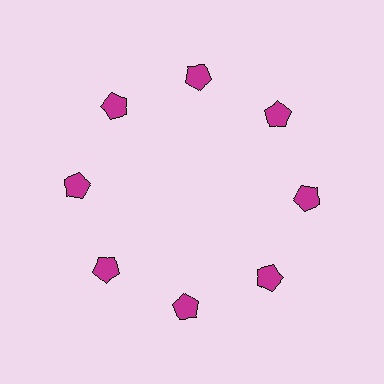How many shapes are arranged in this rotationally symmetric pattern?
There are 8 shapes, arranged in 8 groups of 1.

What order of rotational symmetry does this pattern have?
This pattern has 8-fold rotational symmetry.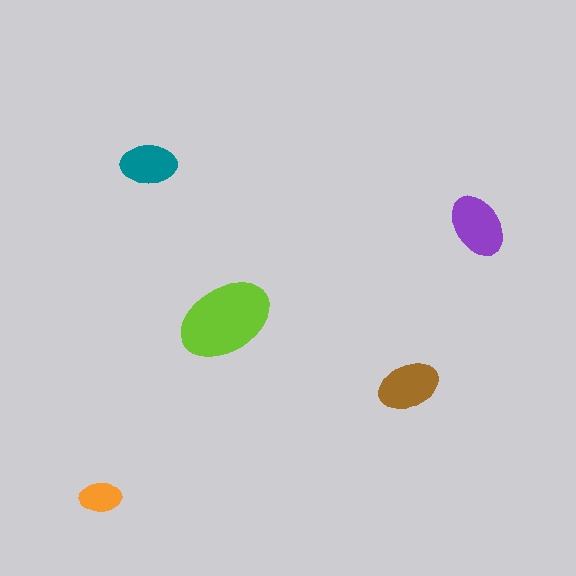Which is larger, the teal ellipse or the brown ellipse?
The brown one.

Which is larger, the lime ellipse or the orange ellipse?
The lime one.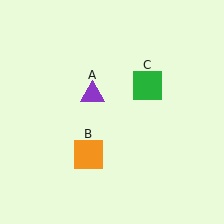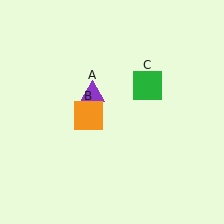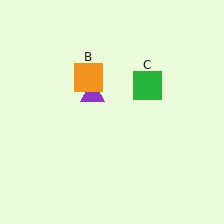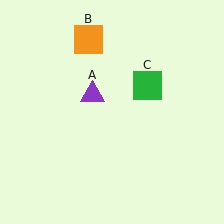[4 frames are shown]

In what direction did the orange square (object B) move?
The orange square (object B) moved up.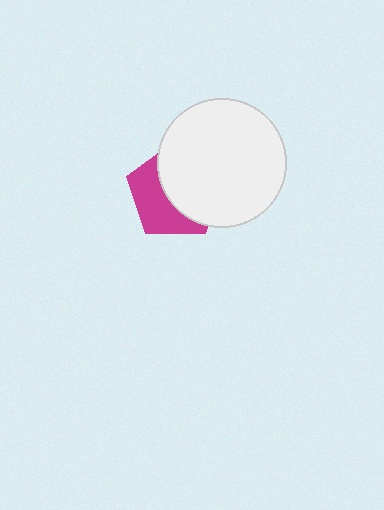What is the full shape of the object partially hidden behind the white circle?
The partially hidden object is a magenta pentagon.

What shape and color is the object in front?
The object in front is a white circle.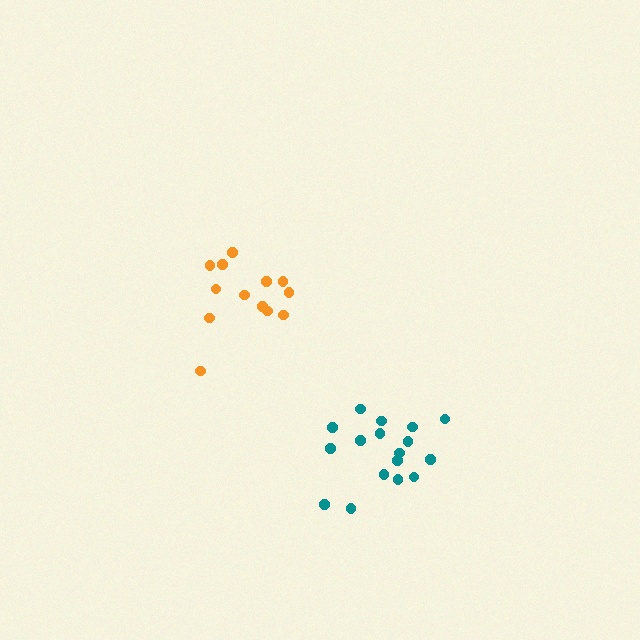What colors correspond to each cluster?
The clusters are colored: teal, orange.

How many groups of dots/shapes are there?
There are 2 groups.